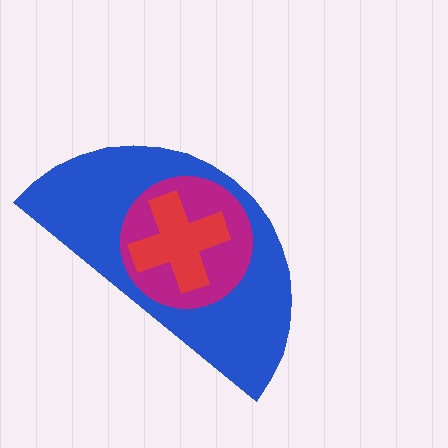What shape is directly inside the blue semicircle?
The magenta circle.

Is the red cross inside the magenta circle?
Yes.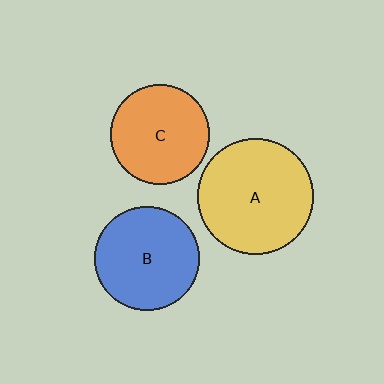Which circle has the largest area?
Circle A (yellow).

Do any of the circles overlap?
No, none of the circles overlap.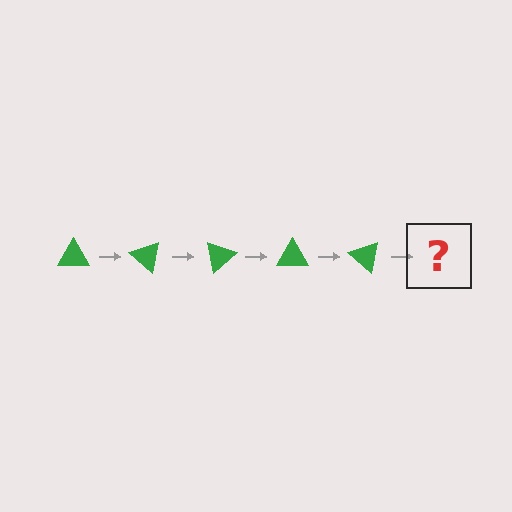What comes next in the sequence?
The next element should be a green triangle rotated 200 degrees.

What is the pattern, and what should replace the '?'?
The pattern is that the triangle rotates 40 degrees each step. The '?' should be a green triangle rotated 200 degrees.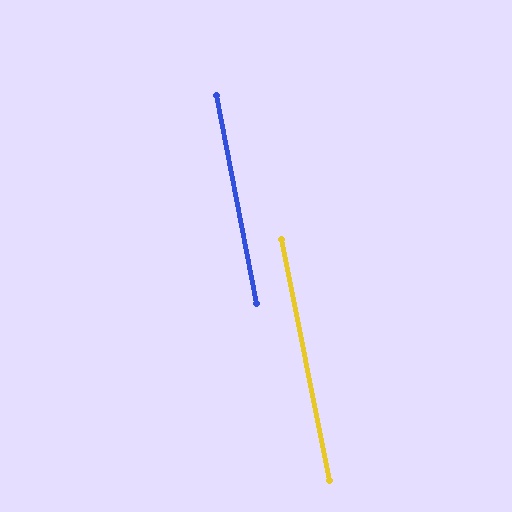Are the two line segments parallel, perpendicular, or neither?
Parallel — their directions differ by only 0.6°.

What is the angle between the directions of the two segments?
Approximately 1 degree.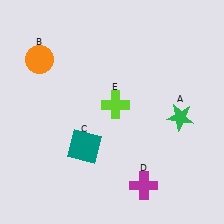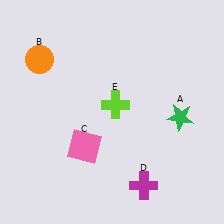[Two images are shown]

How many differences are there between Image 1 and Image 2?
There is 1 difference between the two images.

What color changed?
The square (C) changed from teal in Image 1 to pink in Image 2.